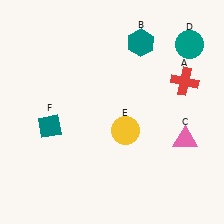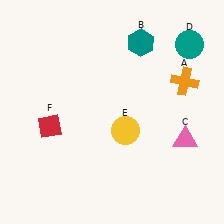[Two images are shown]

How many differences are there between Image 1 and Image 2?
There are 2 differences between the two images.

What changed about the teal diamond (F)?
In Image 1, F is teal. In Image 2, it changed to red.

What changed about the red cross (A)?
In Image 1, A is red. In Image 2, it changed to orange.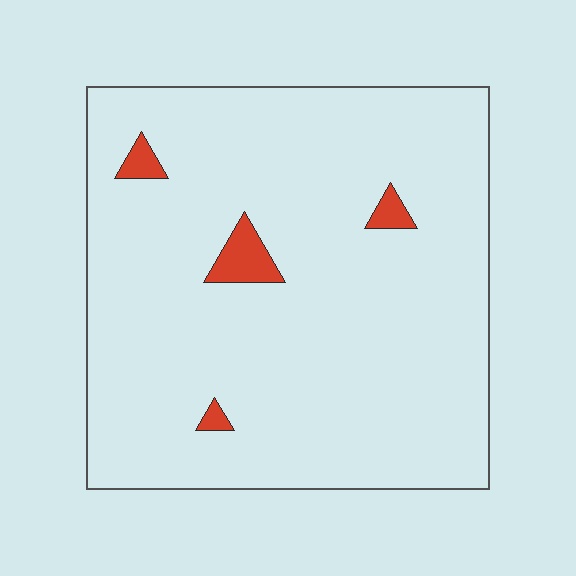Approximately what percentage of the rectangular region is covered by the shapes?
Approximately 5%.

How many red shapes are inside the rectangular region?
4.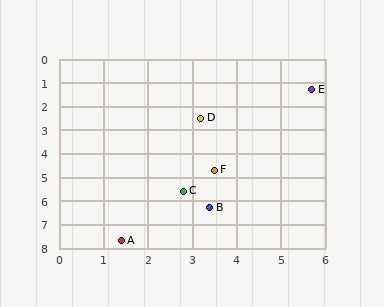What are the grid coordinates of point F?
Point F is at approximately (3.5, 4.7).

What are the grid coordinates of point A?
Point A is at approximately (1.4, 7.7).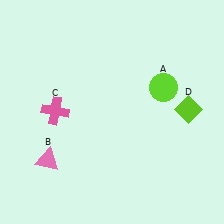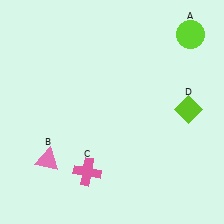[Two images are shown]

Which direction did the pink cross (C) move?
The pink cross (C) moved down.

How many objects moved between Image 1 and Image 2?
2 objects moved between the two images.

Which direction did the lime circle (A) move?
The lime circle (A) moved up.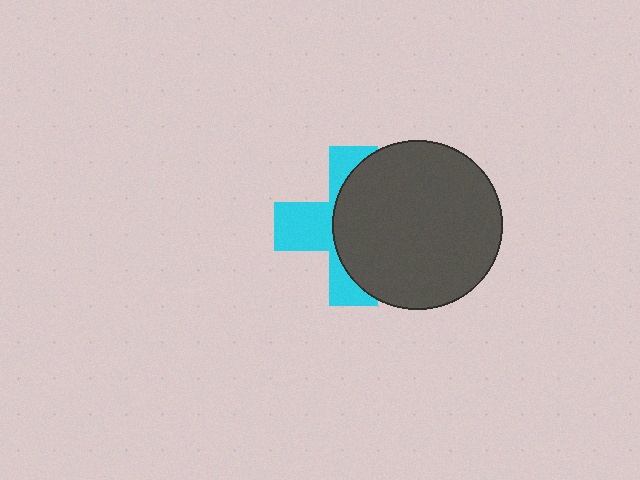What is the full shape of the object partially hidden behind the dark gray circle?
The partially hidden object is a cyan cross.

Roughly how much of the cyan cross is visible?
A small part of it is visible (roughly 42%).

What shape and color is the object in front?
The object in front is a dark gray circle.